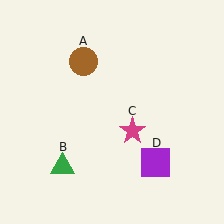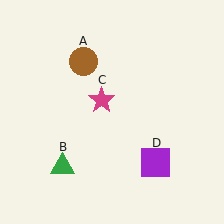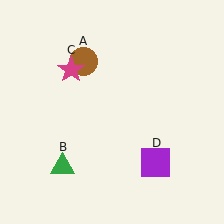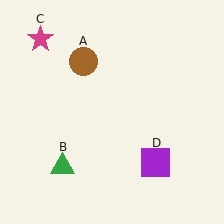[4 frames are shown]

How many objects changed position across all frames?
1 object changed position: magenta star (object C).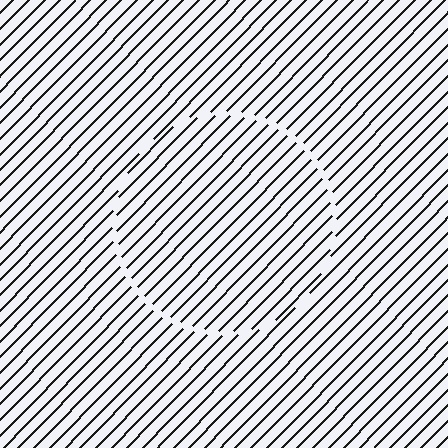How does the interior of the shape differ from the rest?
The interior of the shape contains the same grating, shifted by half a period — the contour is defined by the phase discontinuity where line-ends from the inner and outer gratings abut.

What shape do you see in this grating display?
An illusory circle. The interior of the shape contains the same grating, shifted by half a period — the contour is defined by the phase discontinuity where line-ends from the inner and outer gratings abut.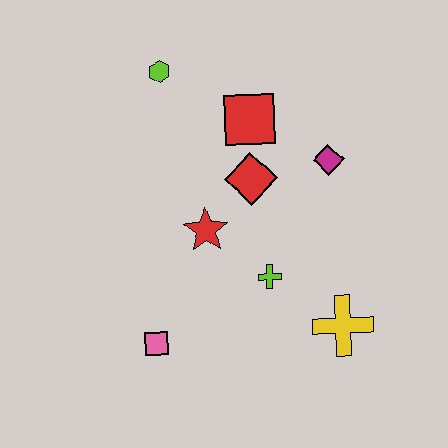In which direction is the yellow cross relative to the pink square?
The yellow cross is to the right of the pink square.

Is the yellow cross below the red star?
Yes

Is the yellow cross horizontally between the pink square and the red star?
No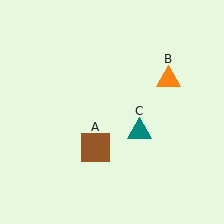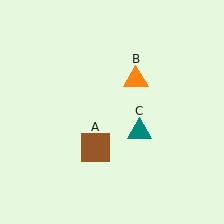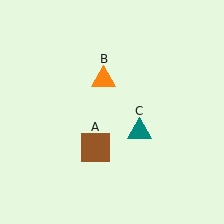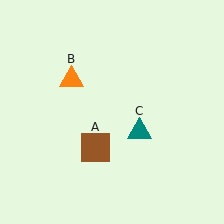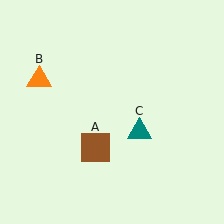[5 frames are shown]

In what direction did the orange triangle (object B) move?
The orange triangle (object B) moved left.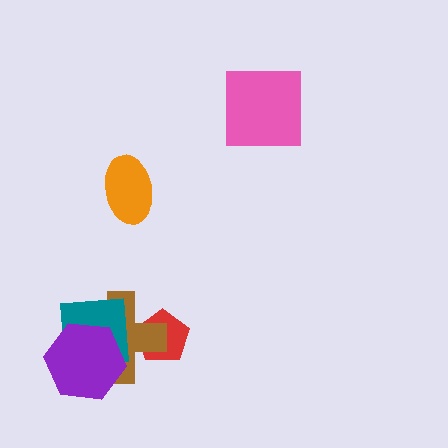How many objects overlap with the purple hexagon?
2 objects overlap with the purple hexagon.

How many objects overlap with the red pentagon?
1 object overlaps with the red pentagon.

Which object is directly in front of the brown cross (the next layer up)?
The teal square is directly in front of the brown cross.